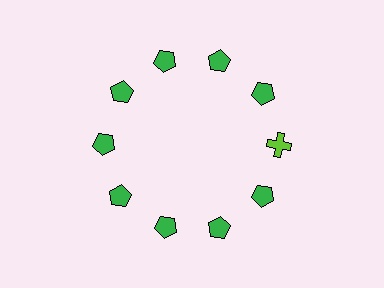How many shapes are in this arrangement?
There are 10 shapes arranged in a ring pattern.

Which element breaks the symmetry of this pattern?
The lime cross at roughly the 3 o'clock position breaks the symmetry. All other shapes are green pentagons.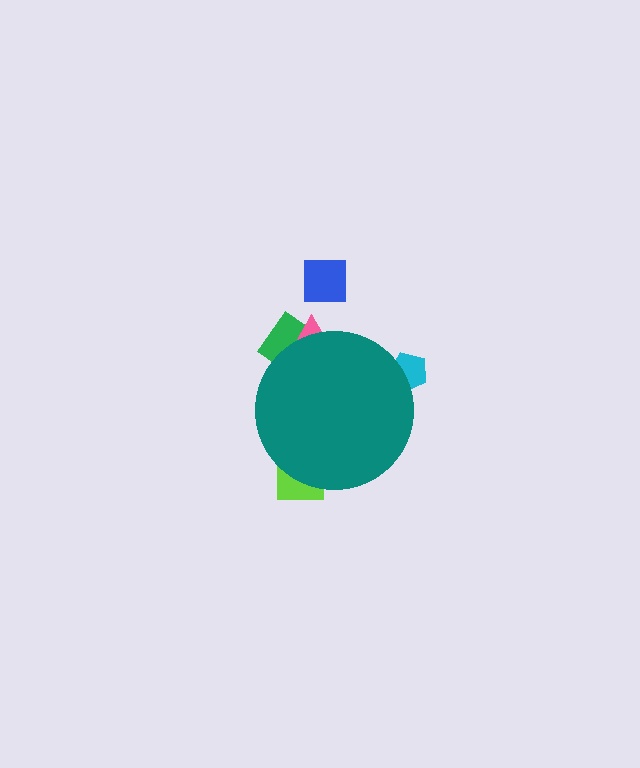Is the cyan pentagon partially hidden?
Yes, the cyan pentagon is partially hidden behind the teal circle.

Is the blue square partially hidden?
No, the blue square is fully visible.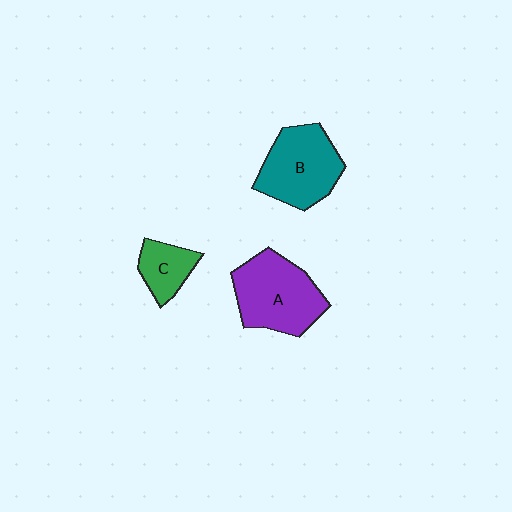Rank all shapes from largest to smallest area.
From largest to smallest: A (purple), B (teal), C (green).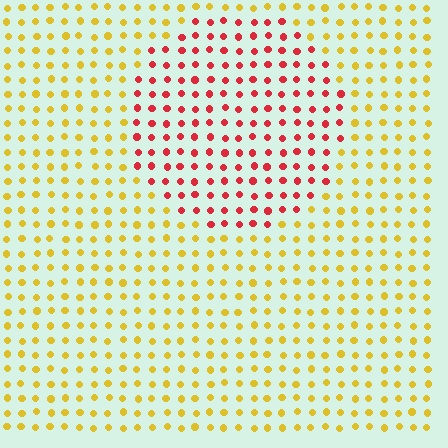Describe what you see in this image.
The image is filled with small yellow elements in a uniform arrangement. A circle-shaped region is visible where the elements are tinted to a slightly different hue, forming a subtle color boundary.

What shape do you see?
I see a circle.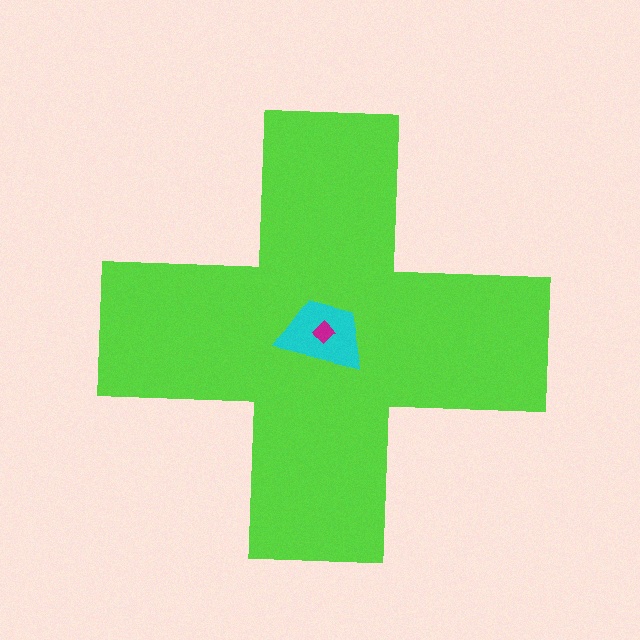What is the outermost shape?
The lime cross.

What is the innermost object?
The magenta diamond.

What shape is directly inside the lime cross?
The cyan trapezoid.